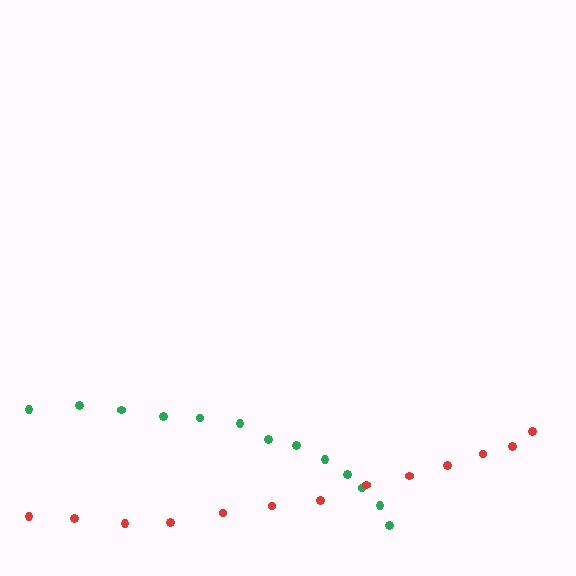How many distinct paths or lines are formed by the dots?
There are 2 distinct paths.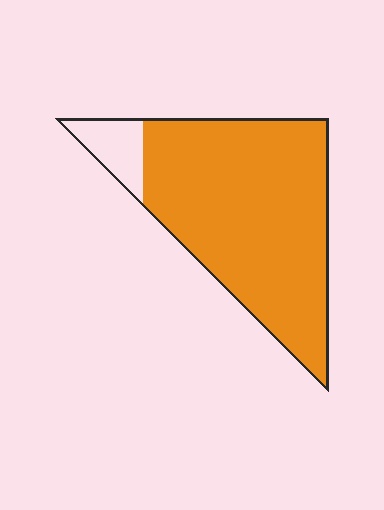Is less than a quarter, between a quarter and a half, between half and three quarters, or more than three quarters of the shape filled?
More than three quarters.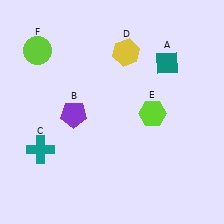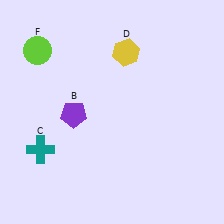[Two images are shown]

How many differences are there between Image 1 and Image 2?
There are 2 differences between the two images.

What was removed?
The lime hexagon (E), the teal diamond (A) were removed in Image 2.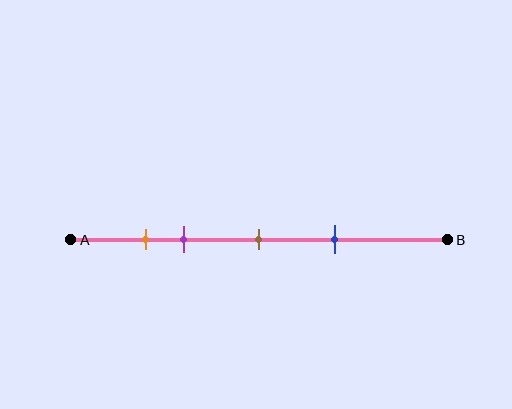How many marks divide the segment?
There are 4 marks dividing the segment.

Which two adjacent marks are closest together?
The orange and purple marks are the closest adjacent pair.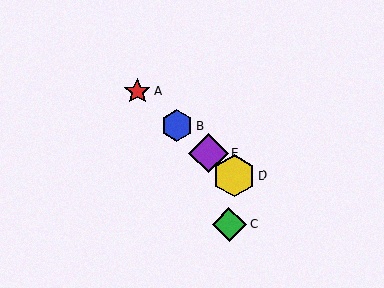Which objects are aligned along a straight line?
Objects A, B, D, E are aligned along a straight line.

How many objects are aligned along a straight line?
4 objects (A, B, D, E) are aligned along a straight line.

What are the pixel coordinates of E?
Object E is at (208, 153).